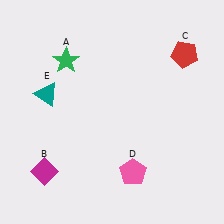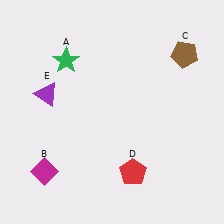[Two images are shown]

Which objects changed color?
C changed from red to brown. D changed from pink to red. E changed from teal to purple.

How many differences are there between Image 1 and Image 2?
There are 3 differences between the two images.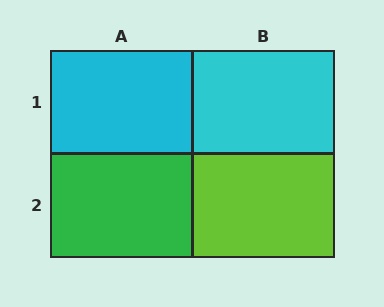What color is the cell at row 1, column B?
Cyan.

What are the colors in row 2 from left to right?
Green, lime.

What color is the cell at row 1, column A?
Cyan.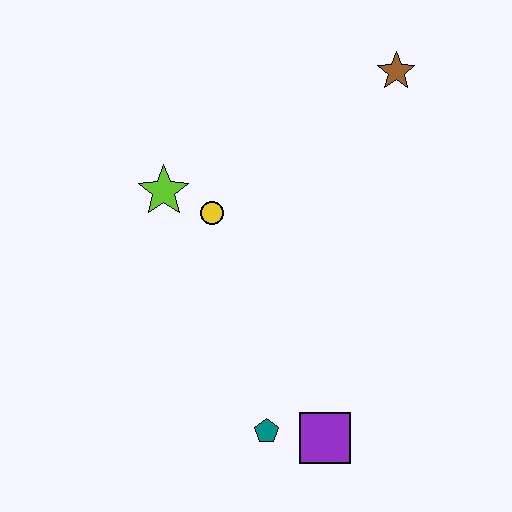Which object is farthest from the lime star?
The purple square is farthest from the lime star.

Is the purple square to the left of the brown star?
Yes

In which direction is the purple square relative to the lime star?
The purple square is below the lime star.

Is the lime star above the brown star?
No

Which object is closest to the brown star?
The yellow circle is closest to the brown star.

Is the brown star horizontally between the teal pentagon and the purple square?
No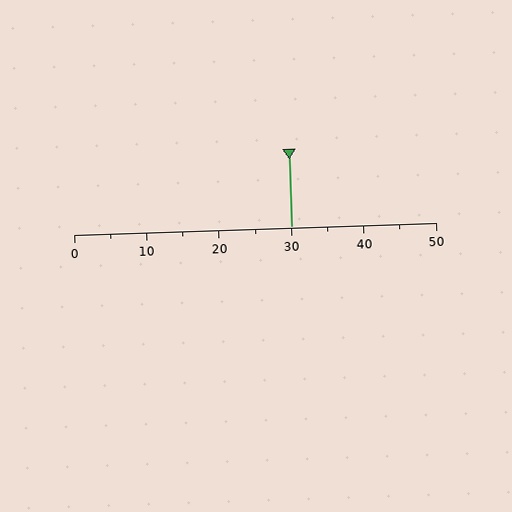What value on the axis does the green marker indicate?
The marker indicates approximately 30.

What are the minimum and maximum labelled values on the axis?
The axis runs from 0 to 50.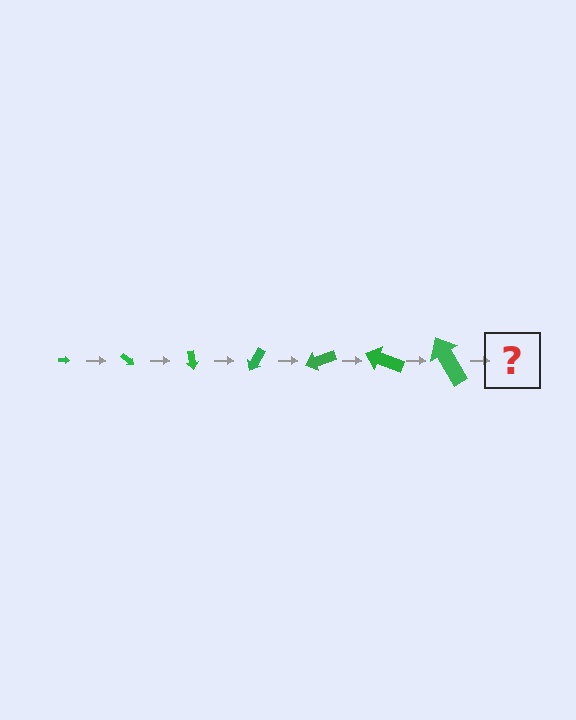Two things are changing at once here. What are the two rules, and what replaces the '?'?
The two rules are that the arrow grows larger each step and it rotates 40 degrees each step. The '?' should be an arrow, larger than the previous one and rotated 280 degrees from the start.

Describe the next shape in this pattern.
It should be an arrow, larger than the previous one and rotated 280 degrees from the start.